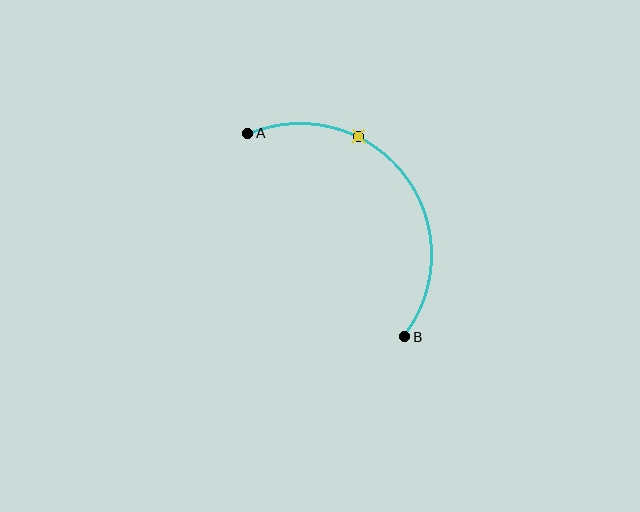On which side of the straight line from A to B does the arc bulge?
The arc bulges above and to the right of the straight line connecting A and B.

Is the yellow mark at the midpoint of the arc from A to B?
No. The yellow mark lies on the arc but is closer to endpoint A. The arc midpoint would be at the point on the curve equidistant along the arc from both A and B.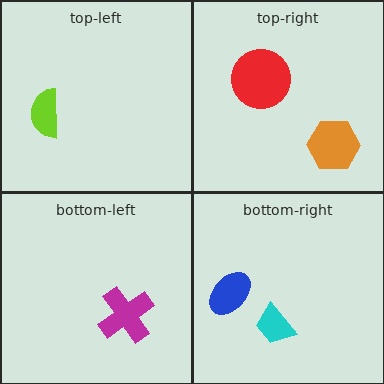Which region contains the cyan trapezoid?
The bottom-right region.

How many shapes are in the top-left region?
1.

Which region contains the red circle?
The top-right region.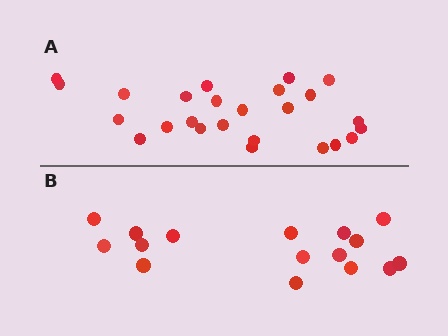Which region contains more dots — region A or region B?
Region A (the top region) has more dots.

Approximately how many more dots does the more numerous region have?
Region A has roughly 8 or so more dots than region B.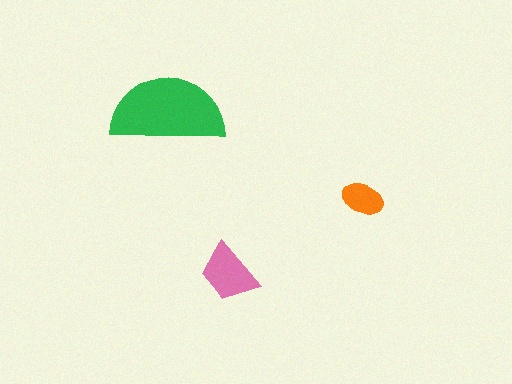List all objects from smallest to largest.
The orange ellipse, the pink trapezoid, the green semicircle.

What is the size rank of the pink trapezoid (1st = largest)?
2nd.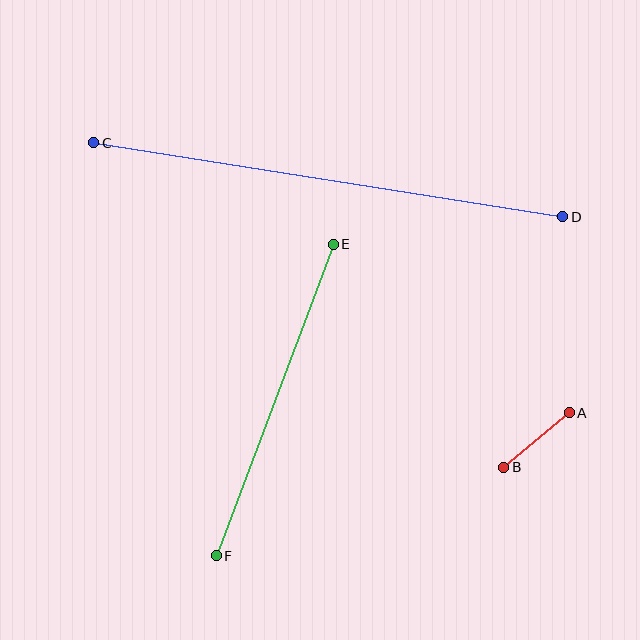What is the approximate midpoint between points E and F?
The midpoint is at approximately (275, 400) pixels.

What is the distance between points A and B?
The distance is approximately 85 pixels.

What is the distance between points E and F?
The distance is approximately 333 pixels.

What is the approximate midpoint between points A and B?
The midpoint is at approximately (536, 440) pixels.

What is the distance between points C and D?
The distance is approximately 475 pixels.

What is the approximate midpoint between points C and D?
The midpoint is at approximately (328, 180) pixels.